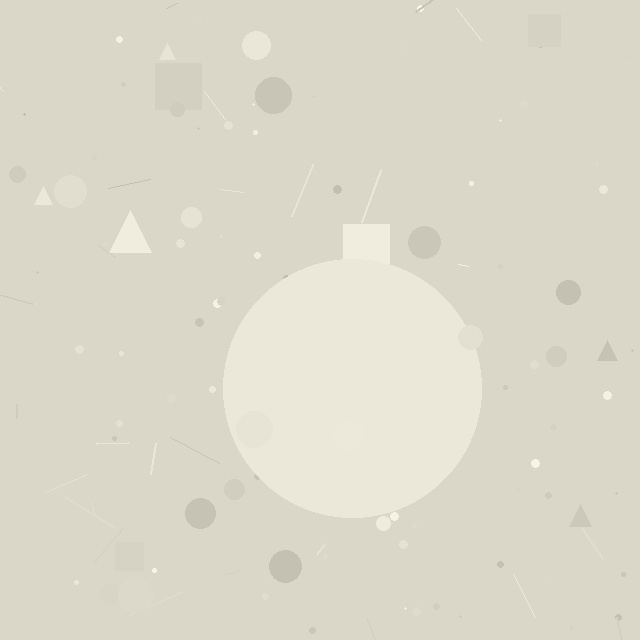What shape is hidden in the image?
A circle is hidden in the image.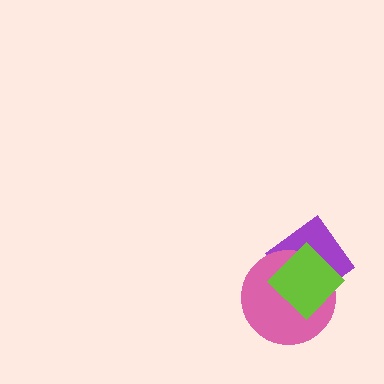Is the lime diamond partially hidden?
No, no other shape covers it.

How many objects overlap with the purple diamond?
2 objects overlap with the purple diamond.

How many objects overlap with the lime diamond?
2 objects overlap with the lime diamond.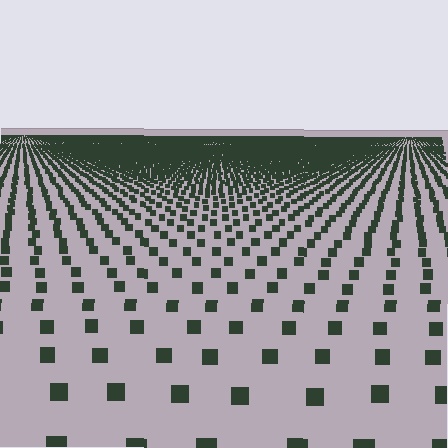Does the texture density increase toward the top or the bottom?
Density increases toward the top.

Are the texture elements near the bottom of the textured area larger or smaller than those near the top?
Larger. Near the bottom, elements are closer to the viewer and appear at a bigger on-screen size.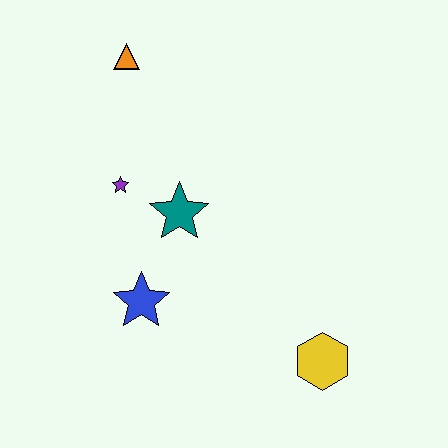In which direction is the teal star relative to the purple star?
The teal star is to the right of the purple star.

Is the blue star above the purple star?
No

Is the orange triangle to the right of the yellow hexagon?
No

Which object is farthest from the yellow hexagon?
The orange triangle is farthest from the yellow hexagon.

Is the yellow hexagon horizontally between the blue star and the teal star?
No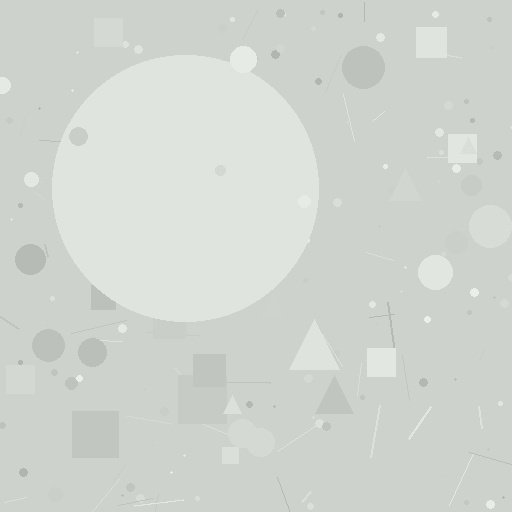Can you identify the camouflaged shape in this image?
The camouflaged shape is a circle.